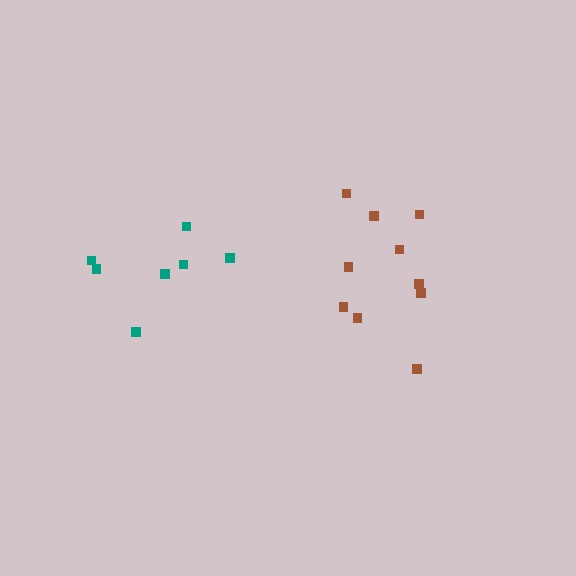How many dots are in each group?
Group 1: 10 dots, Group 2: 7 dots (17 total).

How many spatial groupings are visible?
There are 2 spatial groupings.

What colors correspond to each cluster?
The clusters are colored: brown, teal.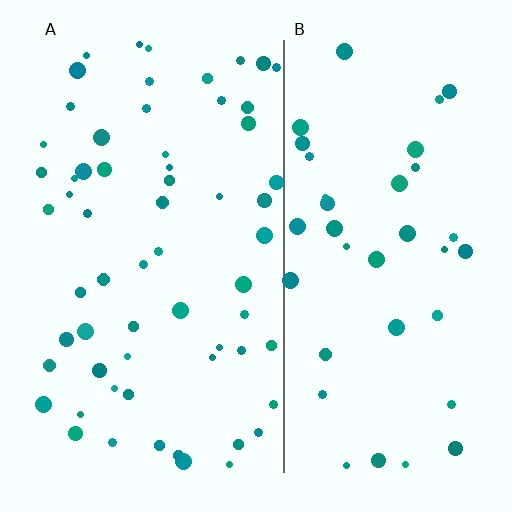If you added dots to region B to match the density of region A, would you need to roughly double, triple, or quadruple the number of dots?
Approximately double.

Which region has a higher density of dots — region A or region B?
A (the left).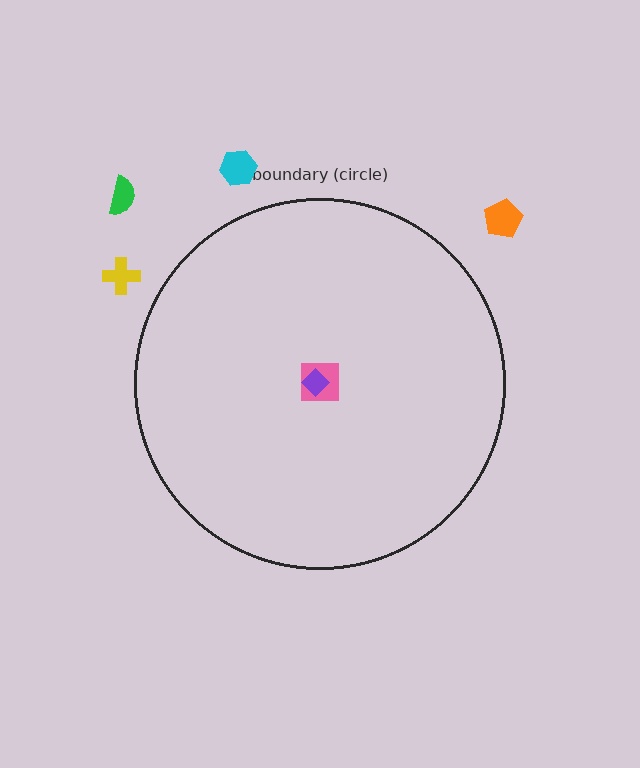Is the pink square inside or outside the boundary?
Inside.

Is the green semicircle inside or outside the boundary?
Outside.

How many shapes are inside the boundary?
2 inside, 4 outside.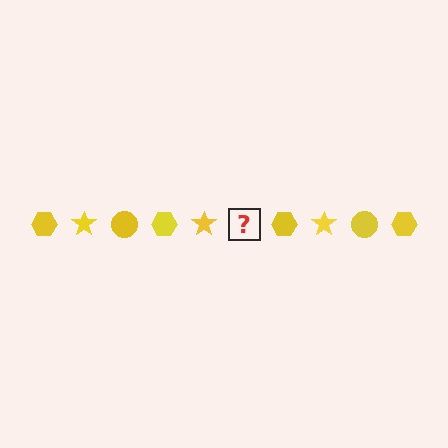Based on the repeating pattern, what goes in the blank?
The blank should be a yellow circle.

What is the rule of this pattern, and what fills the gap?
The rule is that the pattern cycles through hexagon, star, circle shapes in yellow. The gap should be filled with a yellow circle.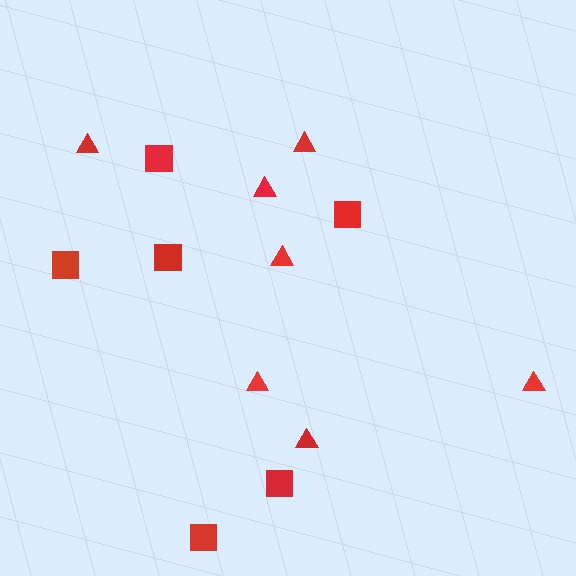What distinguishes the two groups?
There are 2 groups: one group of squares (6) and one group of triangles (7).